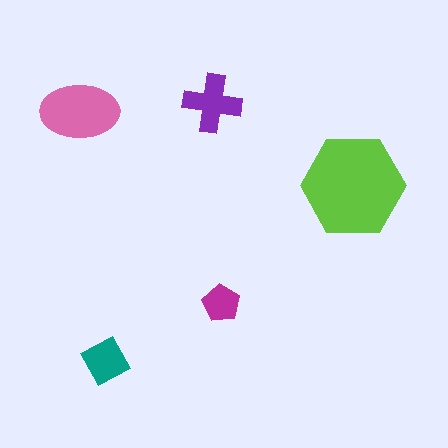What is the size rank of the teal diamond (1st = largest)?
4th.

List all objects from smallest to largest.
The magenta pentagon, the teal diamond, the purple cross, the pink ellipse, the lime hexagon.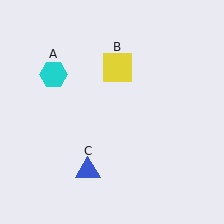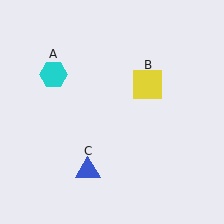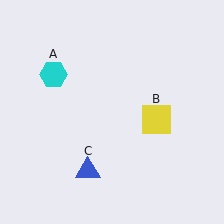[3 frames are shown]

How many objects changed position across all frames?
1 object changed position: yellow square (object B).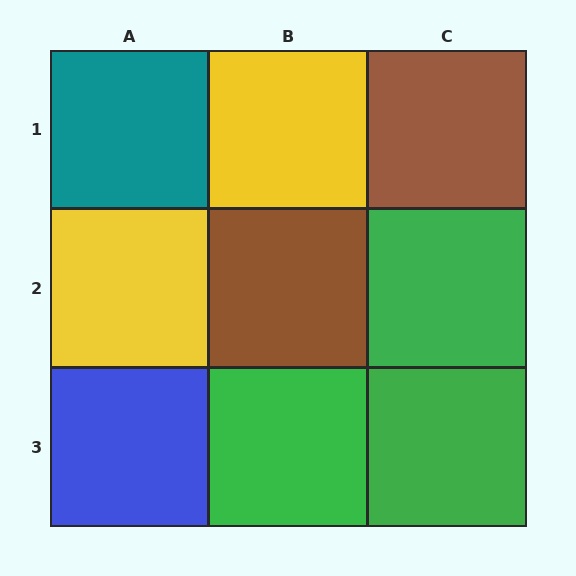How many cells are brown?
2 cells are brown.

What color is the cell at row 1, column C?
Brown.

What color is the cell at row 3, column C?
Green.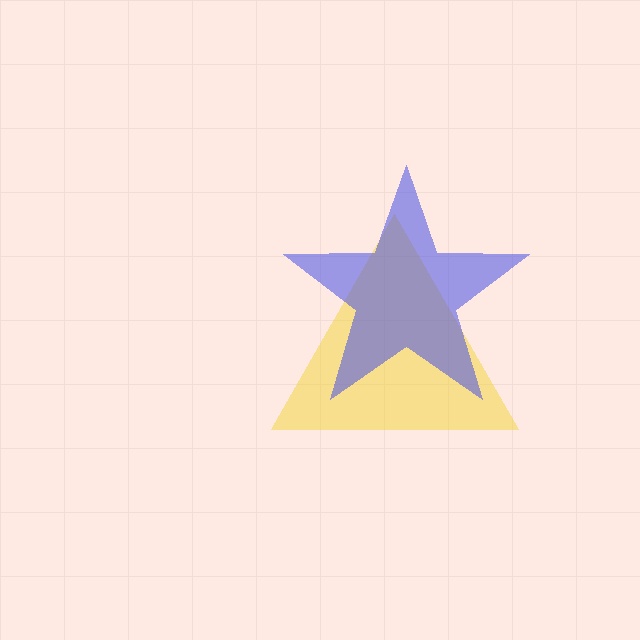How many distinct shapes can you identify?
There are 2 distinct shapes: a yellow triangle, a blue star.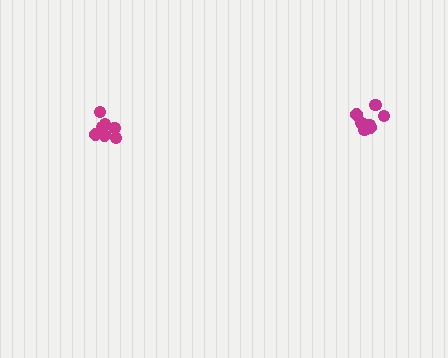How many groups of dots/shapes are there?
There are 2 groups.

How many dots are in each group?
Group 1: 8 dots, Group 2: 7 dots (15 total).